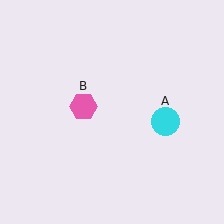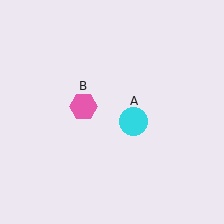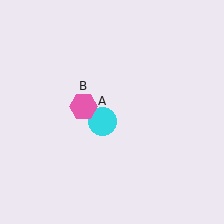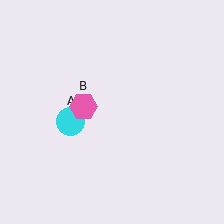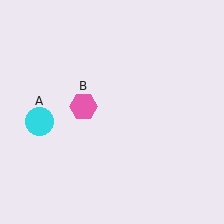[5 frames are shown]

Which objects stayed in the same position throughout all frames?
Pink hexagon (object B) remained stationary.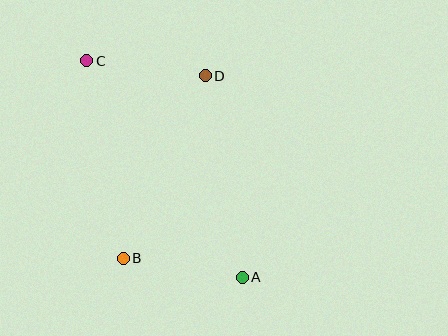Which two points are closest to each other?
Points C and D are closest to each other.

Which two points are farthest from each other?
Points A and C are farthest from each other.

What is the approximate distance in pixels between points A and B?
The distance between A and B is approximately 121 pixels.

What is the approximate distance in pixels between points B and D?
The distance between B and D is approximately 200 pixels.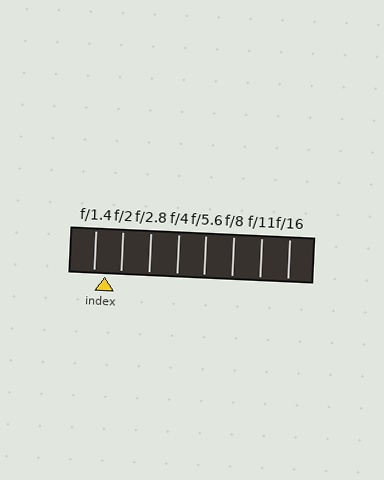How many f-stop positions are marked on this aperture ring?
There are 8 f-stop positions marked.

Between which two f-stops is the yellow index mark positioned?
The index mark is between f/1.4 and f/2.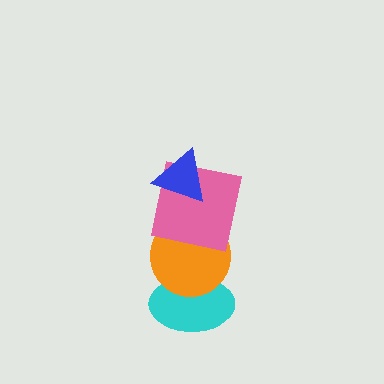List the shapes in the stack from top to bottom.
From top to bottom: the blue triangle, the pink square, the orange circle, the cyan ellipse.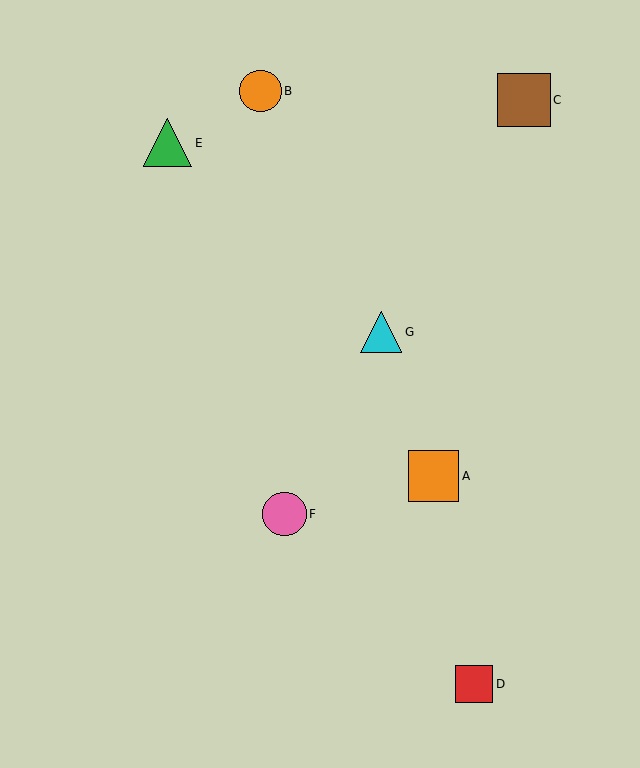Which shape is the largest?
The brown square (labeled C) is the largest.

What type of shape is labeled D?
Shape D is a red square.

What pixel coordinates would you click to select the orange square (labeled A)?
Click at (434, 476) to select the orange square A.